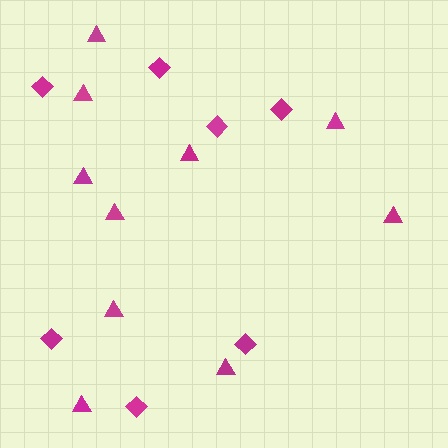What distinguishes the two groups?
There are 2 groups: one group of triangles (10) and one group of diamonds (7).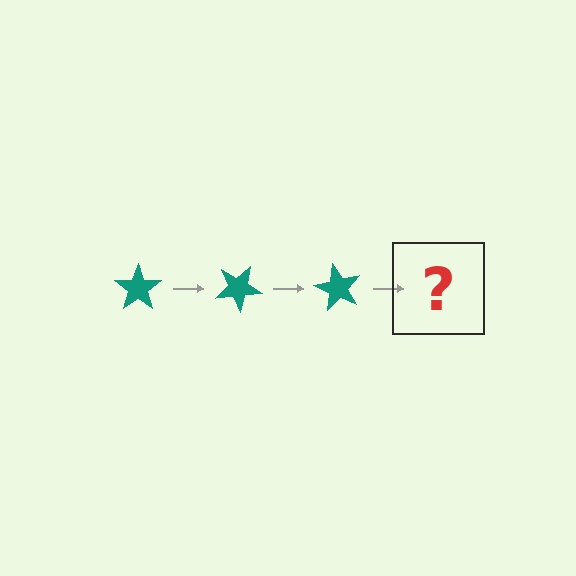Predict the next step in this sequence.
The next step is a teal star rotated 90 degrees.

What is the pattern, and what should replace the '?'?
The pattern is that the star rotates 30 degrees each step. The '?' should be a teal star rotated 90 degrees.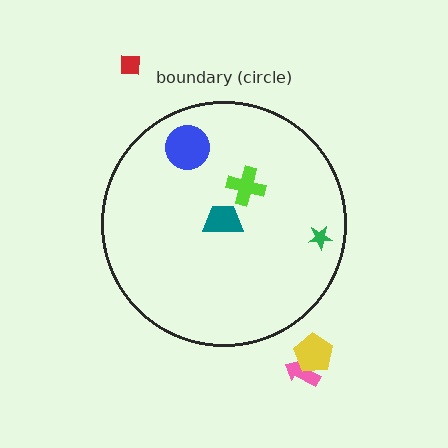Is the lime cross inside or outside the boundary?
Inside.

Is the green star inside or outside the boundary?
Inside.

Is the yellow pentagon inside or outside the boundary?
Outside.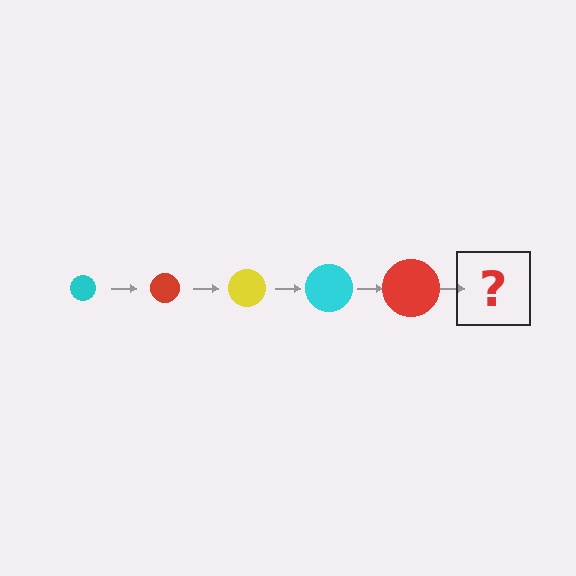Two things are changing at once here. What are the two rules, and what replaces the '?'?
The two rules are that the circle grows larger each step and the color cycles through cyan, red, and yellow. The '?' should be a yellow circle, larger than the previous one.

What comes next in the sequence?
The next element should be a yellow circle, larger than the previous one.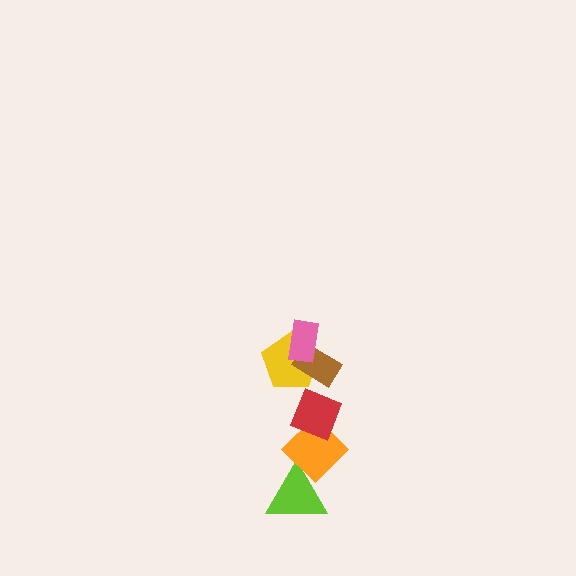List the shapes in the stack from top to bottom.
From top to bottom: the pink rectangle, the brown rectangle, the yellow pentagon, the red diamond, the orange diamond, the lime triangle.